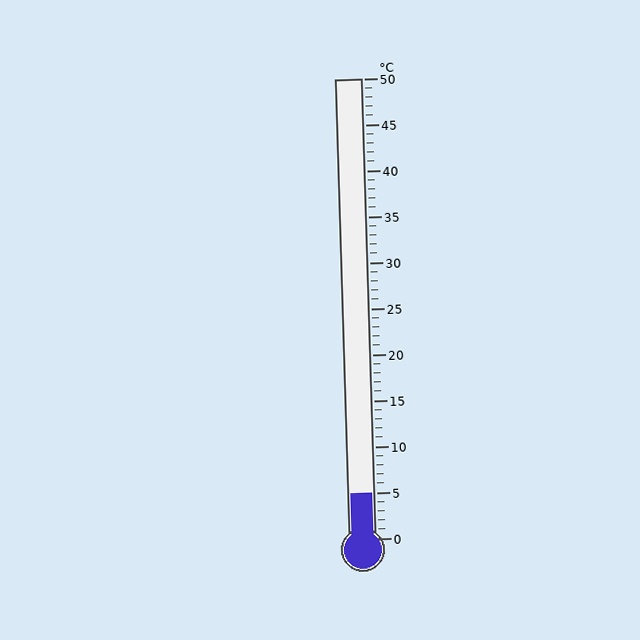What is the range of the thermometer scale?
The thermometer scale ranges from 0°C to 50°C.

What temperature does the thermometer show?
The thermometer shows approximately 5°C.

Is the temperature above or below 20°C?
The temperature is below 20°C.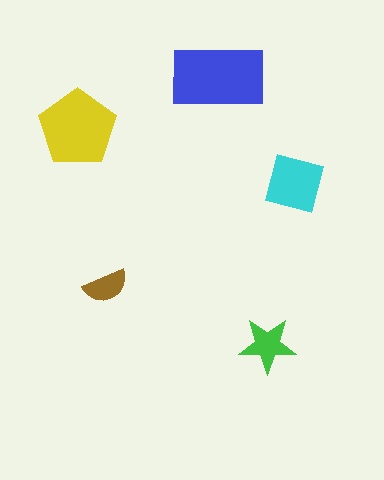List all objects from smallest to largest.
The brown semicircle, the green star, the cyan diamond, the yellow pentagon, the blue rectangle.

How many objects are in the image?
There are 5 objects in the image.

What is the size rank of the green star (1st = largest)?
4th.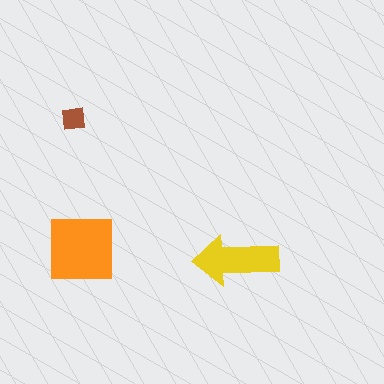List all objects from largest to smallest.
The orange square, the yellow arrow, the brown square.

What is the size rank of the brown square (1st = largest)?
3rd.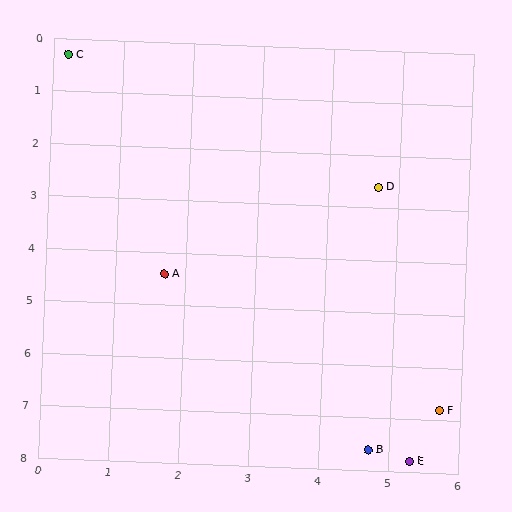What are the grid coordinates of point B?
Point B is at approximately (4.7, 7.6).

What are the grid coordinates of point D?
Point D is at approximately (4.7, 2.6).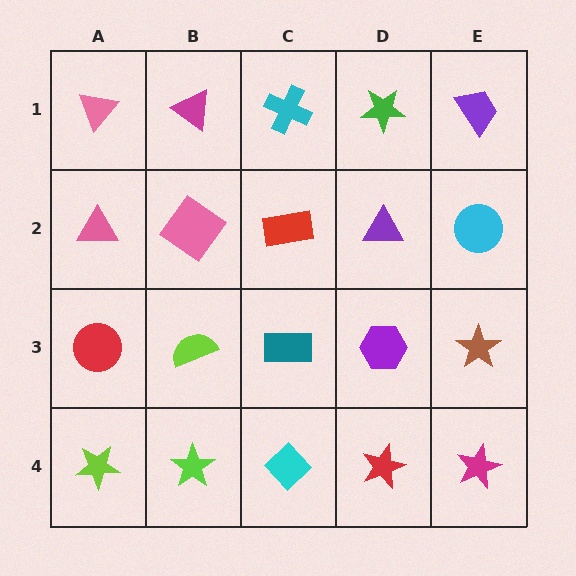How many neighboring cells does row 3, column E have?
3.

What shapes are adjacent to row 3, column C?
A red rectangle (row 2, column C), a cyan diamond (row 4, column C), a lime semicircle (row 3, column B), a purple hexagon (row 3, column D).